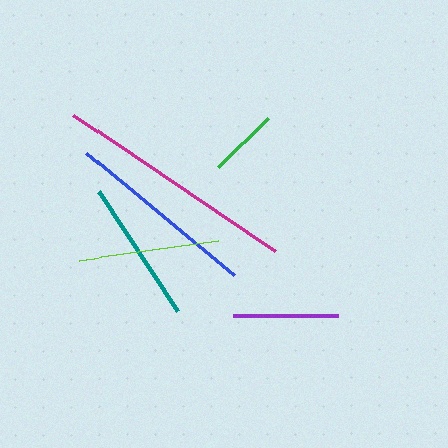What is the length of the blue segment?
The blue segment is approximately 192 pixels long.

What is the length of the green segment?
The green segment is approximately 71 pixels long.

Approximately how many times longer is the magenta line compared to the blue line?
The magenta line is approximately 1.3 times the length of the blue line.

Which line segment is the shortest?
The green line is the shortest at approximately 71 pixels.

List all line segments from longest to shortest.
From longest to shortest: magenta, blue, teal, lime, purple, green.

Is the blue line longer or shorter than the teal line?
The blue line is longer than the teal line.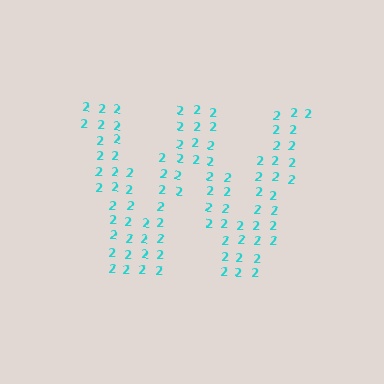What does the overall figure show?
The overall figure shows the letter W.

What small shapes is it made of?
It is made of small digit 2's.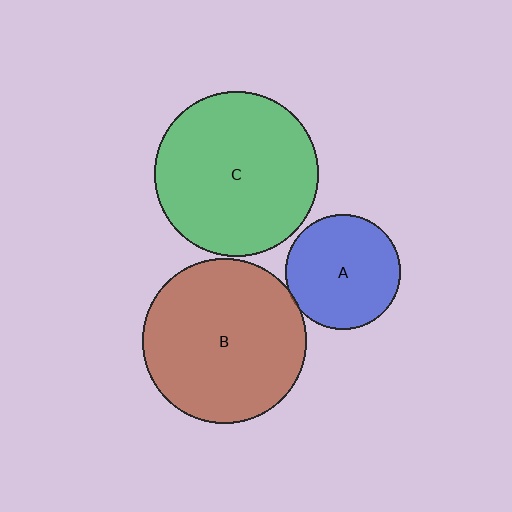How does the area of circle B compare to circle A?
Approximately 2.0 times.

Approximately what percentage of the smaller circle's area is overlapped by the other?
Approximately 5%.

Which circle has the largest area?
Circle C (green).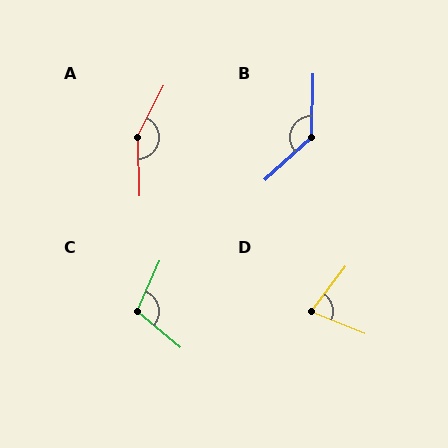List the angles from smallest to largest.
D (75°), C (107°), B (133°), A (152°).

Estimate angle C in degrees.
Approximately 107 degrees.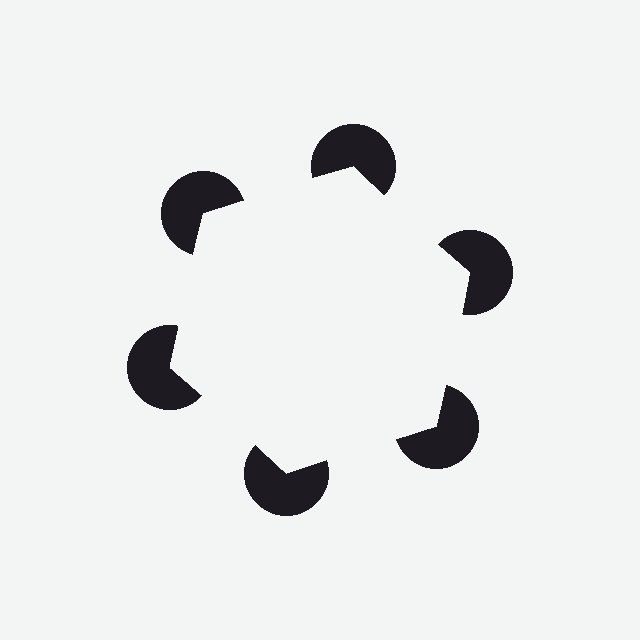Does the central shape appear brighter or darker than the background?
It typically appears slightly brighter than the background, even though no actual brightness change is drawn.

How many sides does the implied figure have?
6 sides.